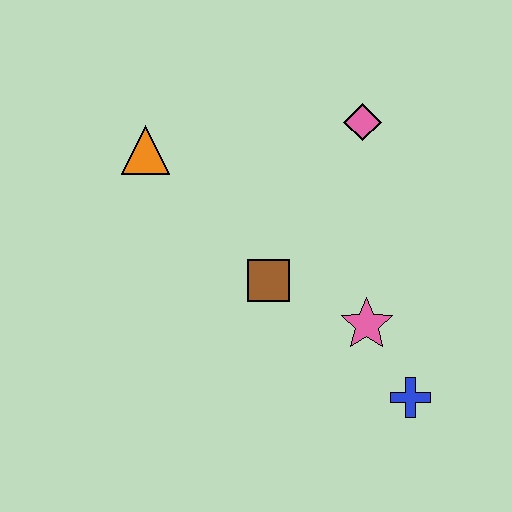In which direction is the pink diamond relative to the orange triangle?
The pink diamond is to the right of the orange triangle.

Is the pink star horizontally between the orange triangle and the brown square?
No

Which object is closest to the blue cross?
The pink star is closest to the blue cross.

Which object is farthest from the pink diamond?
The blue cross is farthest from the pink diamond.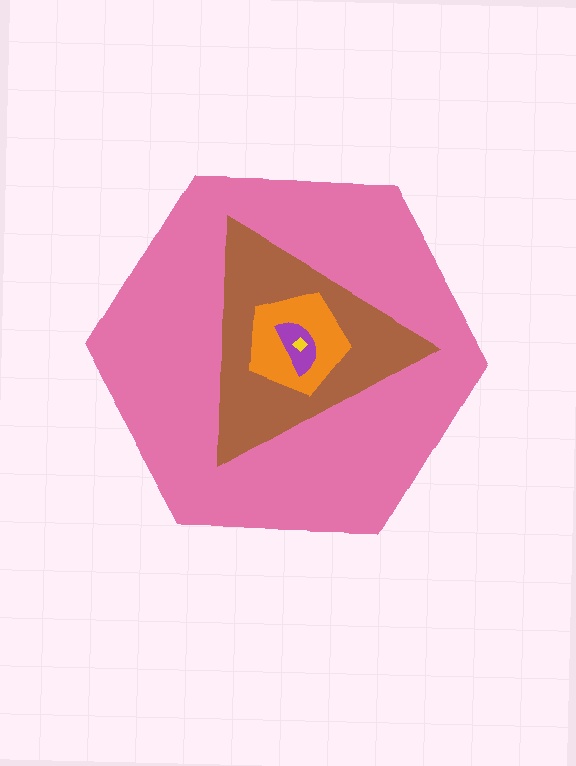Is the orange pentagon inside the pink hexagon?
Yes.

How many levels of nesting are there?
5.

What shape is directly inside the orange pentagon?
The purple semicircle.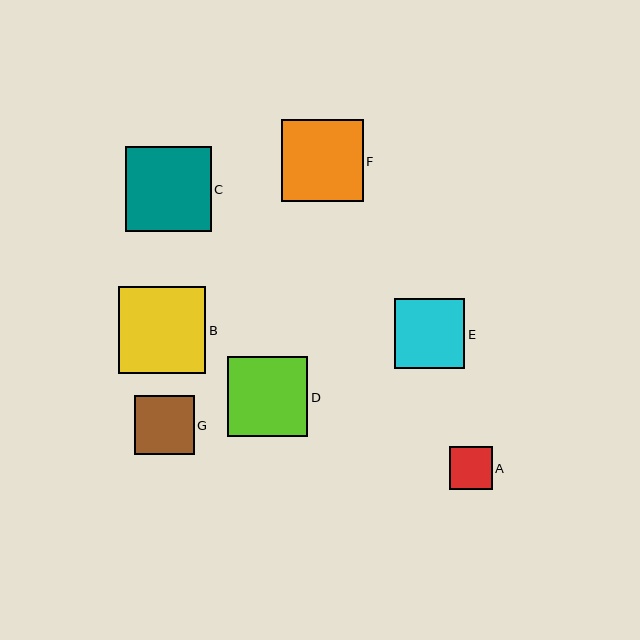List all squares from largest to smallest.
From largest to smallest: B, C, F, D, E, G, A.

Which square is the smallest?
Square A is the smallest with a size of approximately 43 pixels.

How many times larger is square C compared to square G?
Square C is approximately 1.4 times the size of square G.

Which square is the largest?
Square B is the largest with a size of approximately 87 pixels.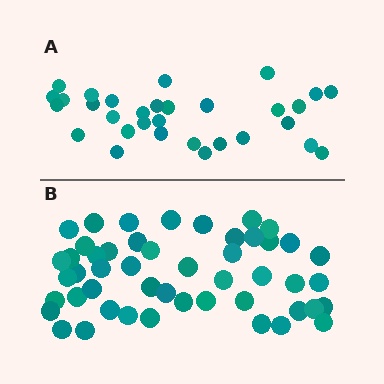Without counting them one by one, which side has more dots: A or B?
Region B (the bottom region) has more dots.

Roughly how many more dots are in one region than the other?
Region B has approximately 20 more dots than region A.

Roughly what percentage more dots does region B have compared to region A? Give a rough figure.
About 60% more.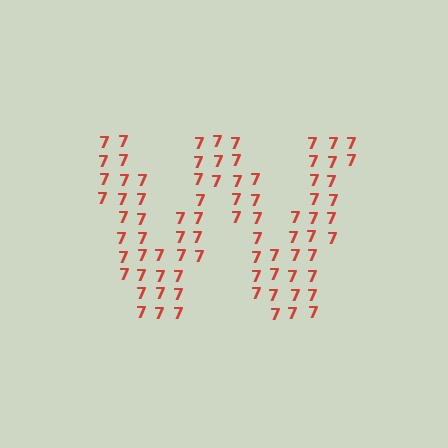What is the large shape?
The large shape is the letter W.